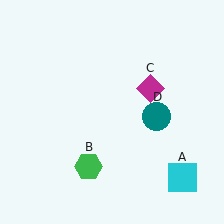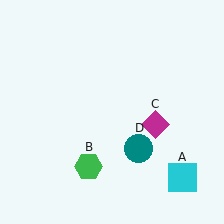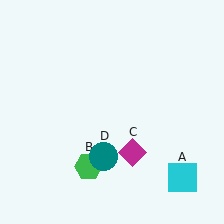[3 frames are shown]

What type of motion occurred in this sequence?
The magenta diamond (object C), teal circle (object D) rotated clockwise around the center of the scene.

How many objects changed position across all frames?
2 objects changed position: magenta diamond (object C), teal circle (object D).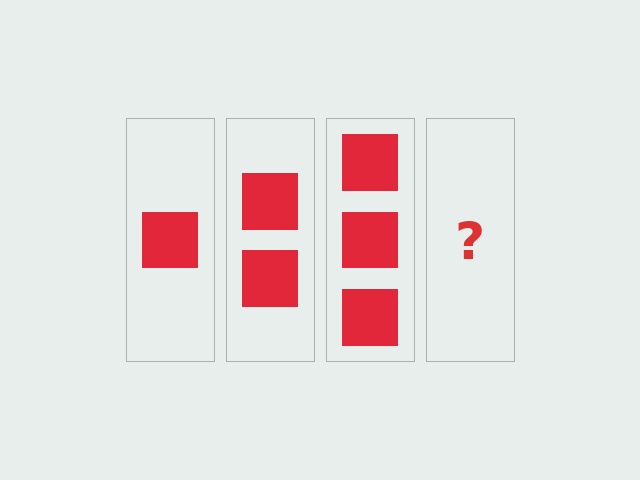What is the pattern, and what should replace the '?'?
The pattern is that each step adds one more square. The '?' should be 4 squares.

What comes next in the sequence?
The next element should be 4 squares.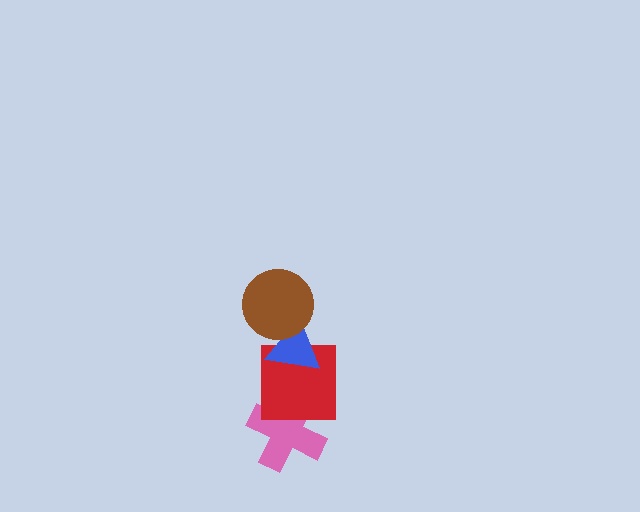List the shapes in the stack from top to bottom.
From top to bottom: the brown circle, the blue triangle, the red square, the pink cross.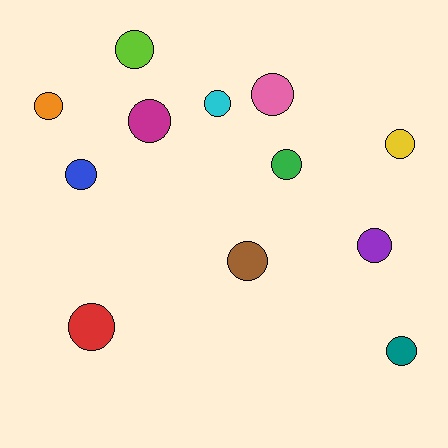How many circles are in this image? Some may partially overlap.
There are 12 circles.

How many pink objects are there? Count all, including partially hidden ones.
There is 1 pink object.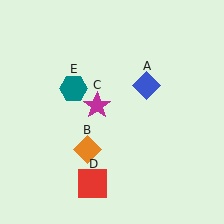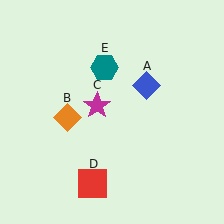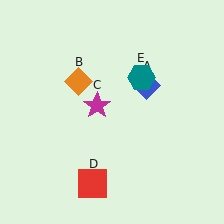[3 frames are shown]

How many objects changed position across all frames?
2 objects changed position: orange diamond (object B), teal hexagon (object E).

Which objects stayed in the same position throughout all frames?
Blue diamond (object A) and magenta star (object C) and red square (object D) remained stationary.